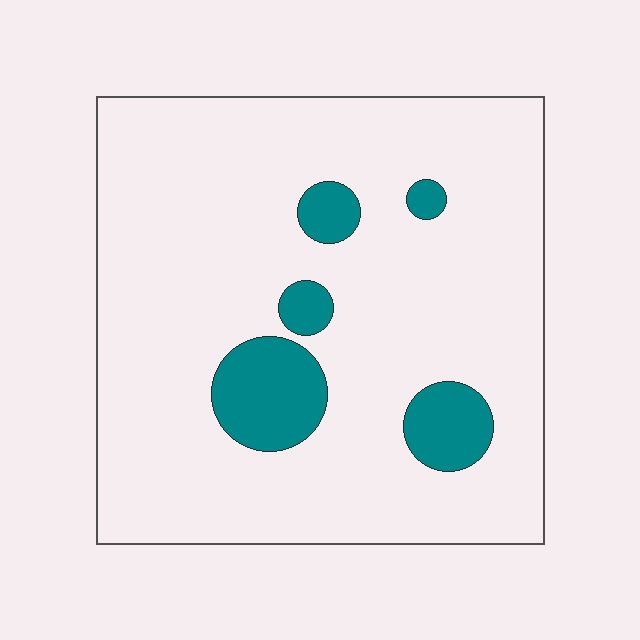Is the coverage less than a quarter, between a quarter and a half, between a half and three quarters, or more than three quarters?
Less than a quarter.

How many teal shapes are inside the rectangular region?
5.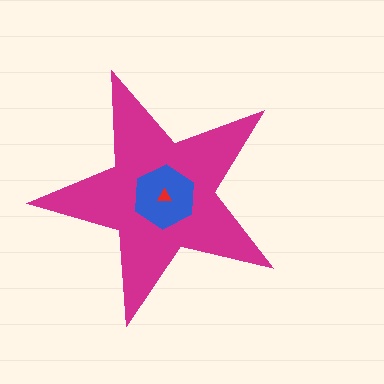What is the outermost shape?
The magenta star.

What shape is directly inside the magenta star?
The blue hexagon.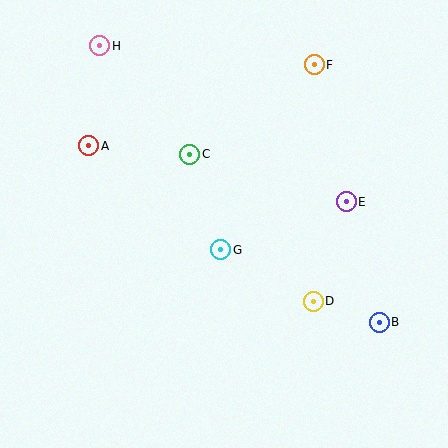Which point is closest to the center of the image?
Point G at (221, 250) is closest to the center.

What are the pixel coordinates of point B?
Point B is at (379, 322).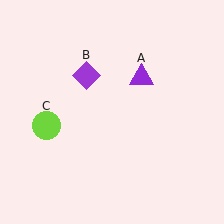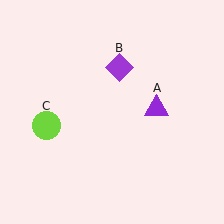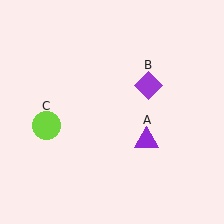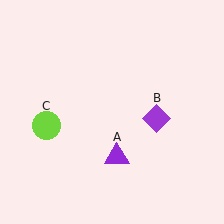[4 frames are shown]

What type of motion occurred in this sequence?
The purple triangle (object A), purple diamond (object B) rotated clockwise around the center of the scene.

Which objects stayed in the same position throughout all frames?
Lime circle (object C) remained stationary.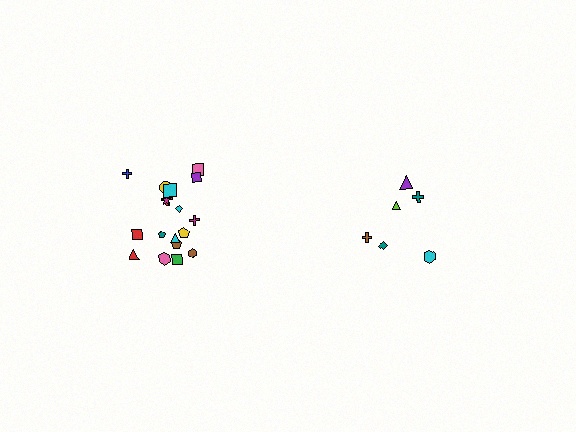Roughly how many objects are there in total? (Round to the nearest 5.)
Roughly 25 objects in total.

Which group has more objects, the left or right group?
The left group.